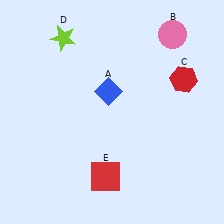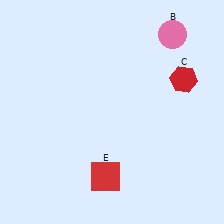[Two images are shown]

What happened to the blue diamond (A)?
The blue diamond (A) was removed in Image 2. It was in the top-left area of Image 1.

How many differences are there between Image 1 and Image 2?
There are 2 differences between the two images.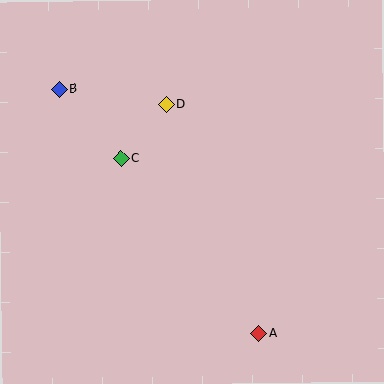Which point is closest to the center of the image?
Point C at (121, 158) is closest to the center.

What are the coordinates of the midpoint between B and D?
The midpoint between B and D is at (113, 97).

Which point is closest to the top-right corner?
Point D is closest to the top-right corner.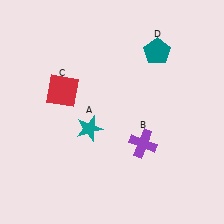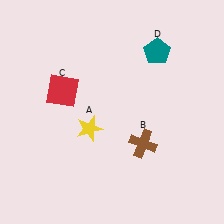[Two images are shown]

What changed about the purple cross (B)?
In Image 1, B is purple. In Image 2, it changed to brown.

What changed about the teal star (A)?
In Image 1, A is teal. In Image 2, it changed to yellow.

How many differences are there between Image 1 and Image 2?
There are 2 differences between the two images.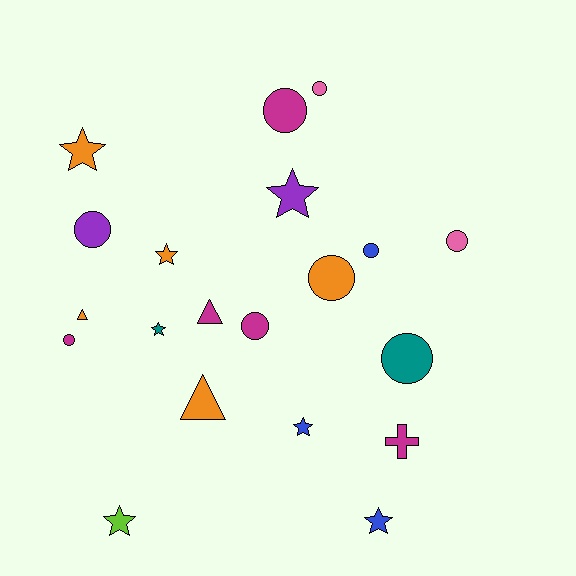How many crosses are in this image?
There is 1 cross.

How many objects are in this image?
There are 20 objects.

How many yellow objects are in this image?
There are no yellow objects.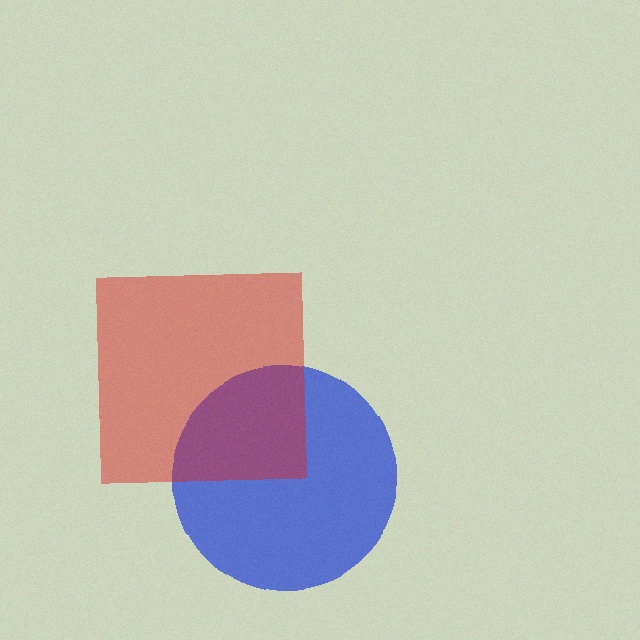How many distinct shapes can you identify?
There are 2 distinct shapes: a blue circle, a red square.